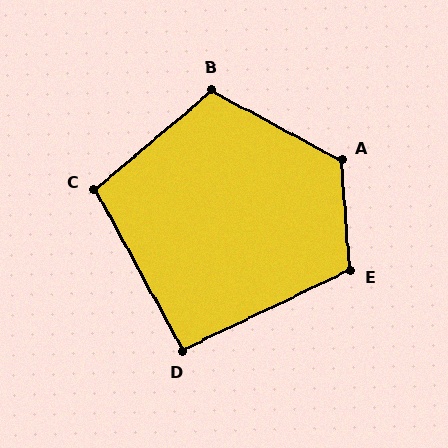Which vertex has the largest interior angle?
A, at approximately 122 degrees.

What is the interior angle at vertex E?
Approximately 112 degrees (obtuse).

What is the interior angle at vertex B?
Approximately 112 degrees (obtuse).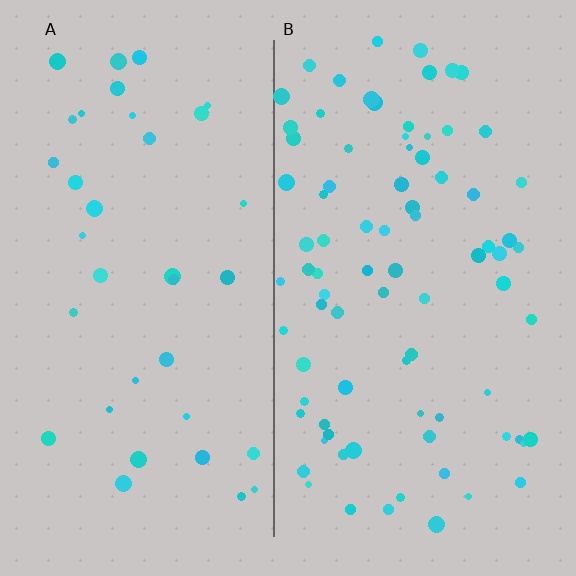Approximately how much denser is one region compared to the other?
Approximately 2.2× — region B over region A.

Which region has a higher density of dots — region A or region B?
B (the right).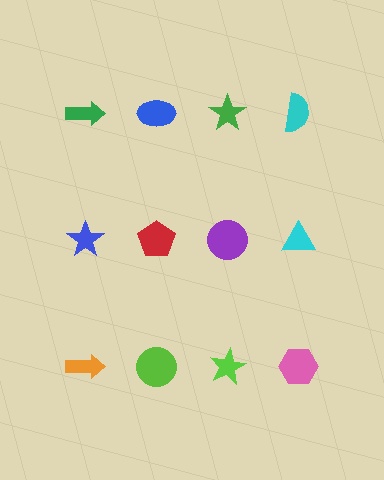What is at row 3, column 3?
A lime star.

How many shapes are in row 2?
4 shapes.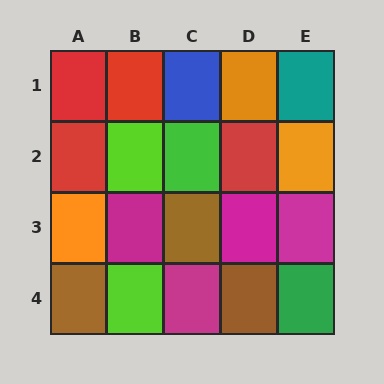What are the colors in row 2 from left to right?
Red, lime, green, red, orange.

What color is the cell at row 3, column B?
Magenta.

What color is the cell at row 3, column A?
Orange.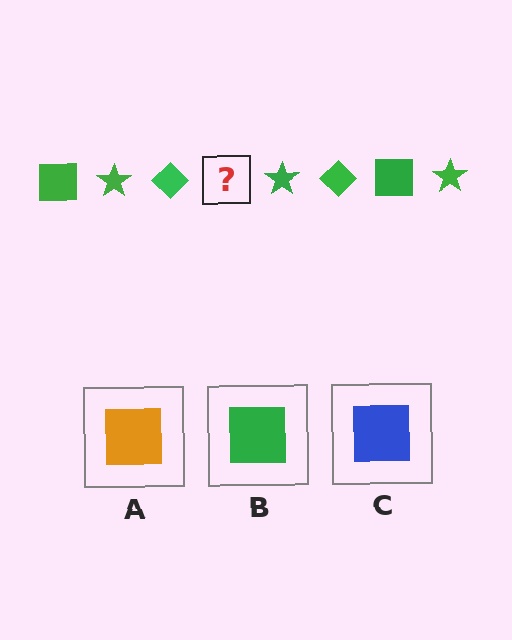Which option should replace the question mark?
Option B.